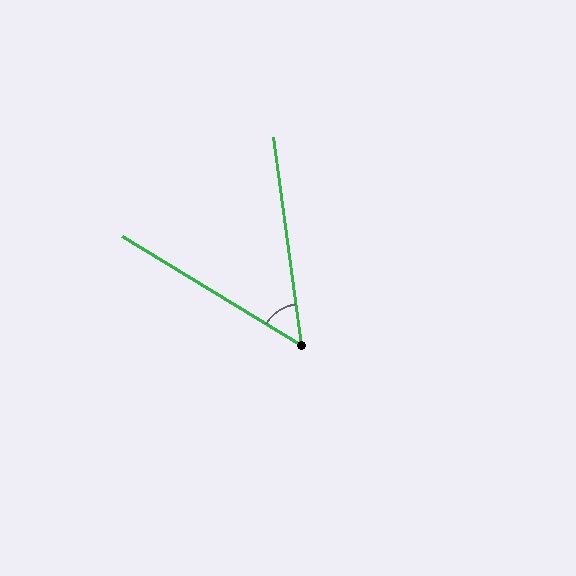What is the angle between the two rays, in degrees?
Approximately 51 degrees.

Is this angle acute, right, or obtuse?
It is acute.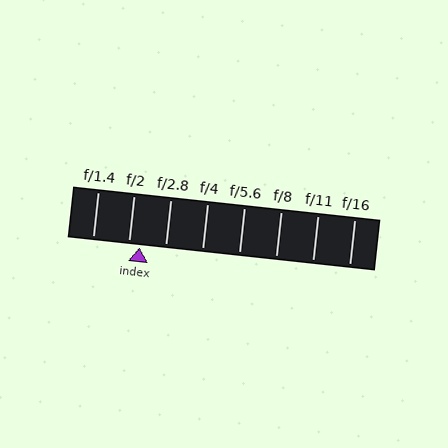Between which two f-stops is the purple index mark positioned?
The index mark is between f/2 and f/2.8.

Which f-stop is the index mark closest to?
The index mark is closest to f/2.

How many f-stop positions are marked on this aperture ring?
There are 8 f-stop positions marked.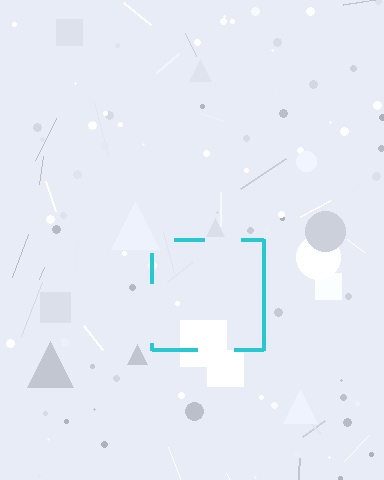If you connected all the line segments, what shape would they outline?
They would outline a square.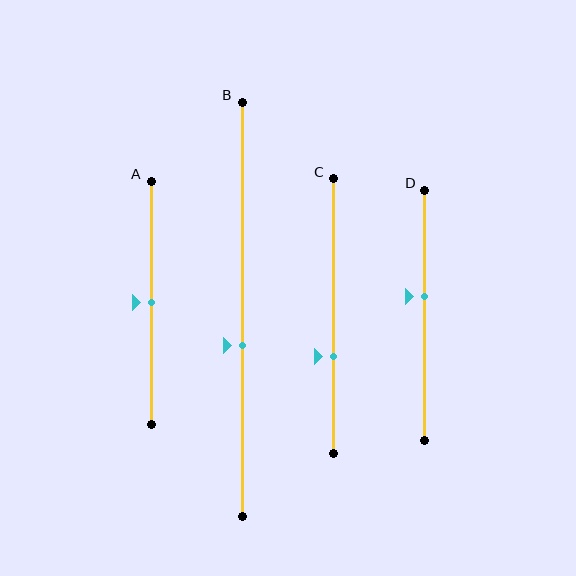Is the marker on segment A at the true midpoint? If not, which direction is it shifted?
Yes, the marker on segment A is at the true midpoint.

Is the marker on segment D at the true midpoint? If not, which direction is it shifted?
No, the marker on segment D is shifted upward by about 8% of the segment length.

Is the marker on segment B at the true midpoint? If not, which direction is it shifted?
No, the marker on segment B is shifted downward by about 9% of the segment length.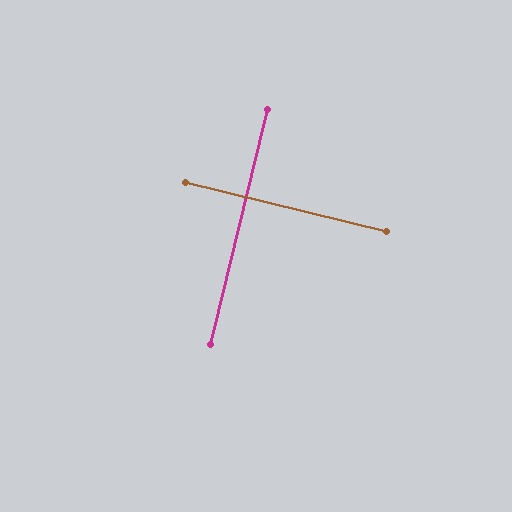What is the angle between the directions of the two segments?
Approximately 90 degrees.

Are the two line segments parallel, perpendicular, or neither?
Perpendicular — they meet at approximately 90°.